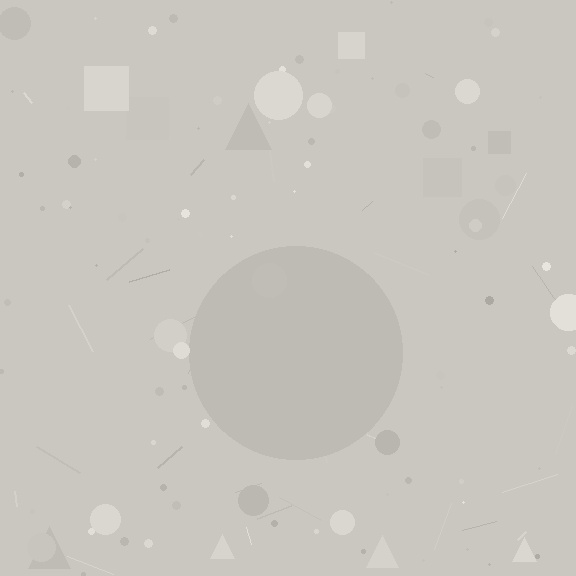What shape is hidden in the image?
A circle is hidden in the image.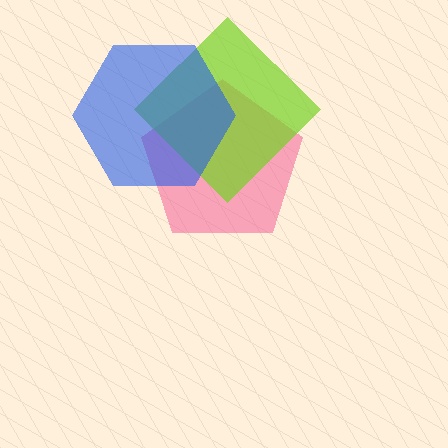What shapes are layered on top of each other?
The layered shapes are: a pink pentagon, a lime diamond, a blue hexagon.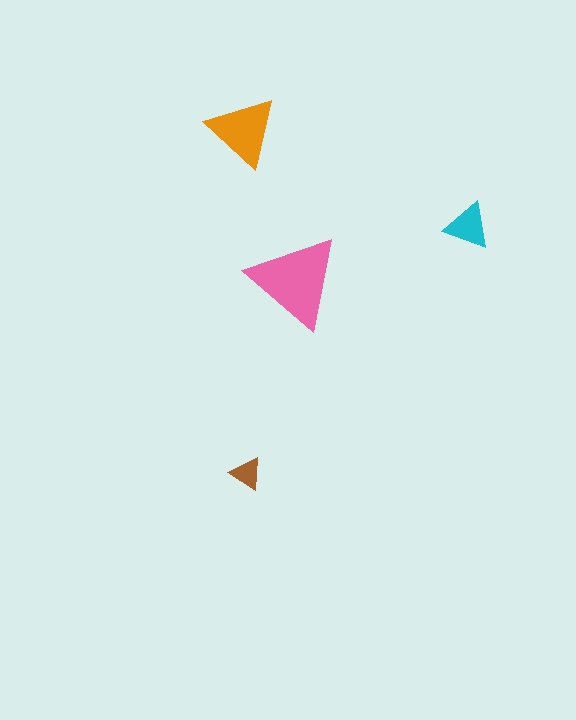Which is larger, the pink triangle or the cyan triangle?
The pink one.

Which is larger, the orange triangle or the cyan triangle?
The orange one.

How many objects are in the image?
There are 4 objects in the image.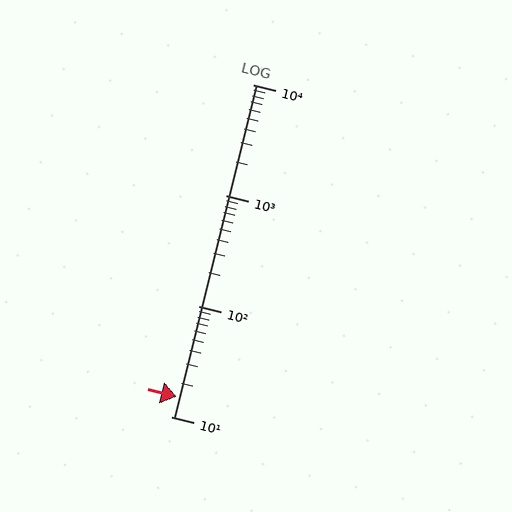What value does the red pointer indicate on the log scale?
The pointer indicates approximately 15.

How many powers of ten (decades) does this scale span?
The scale spans 3 decades, from 10 to 10000.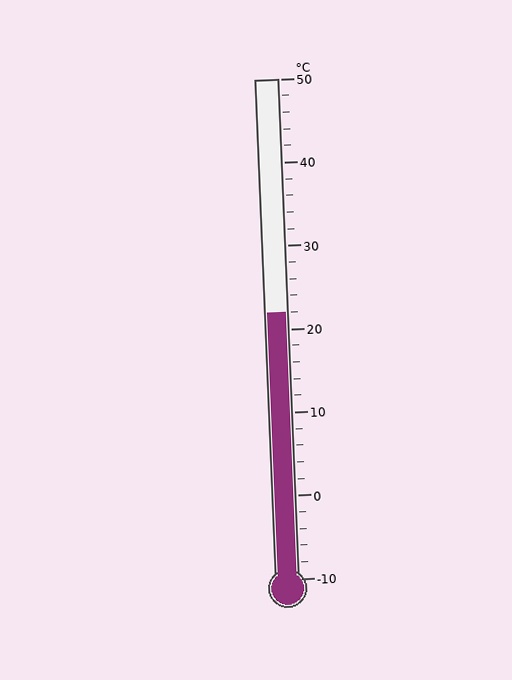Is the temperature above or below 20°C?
The temperature is above 20°C.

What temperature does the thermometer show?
The thermometer shows approximately 22°C.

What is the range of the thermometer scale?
The thermometer scale ranges from -10°C to 50°C.